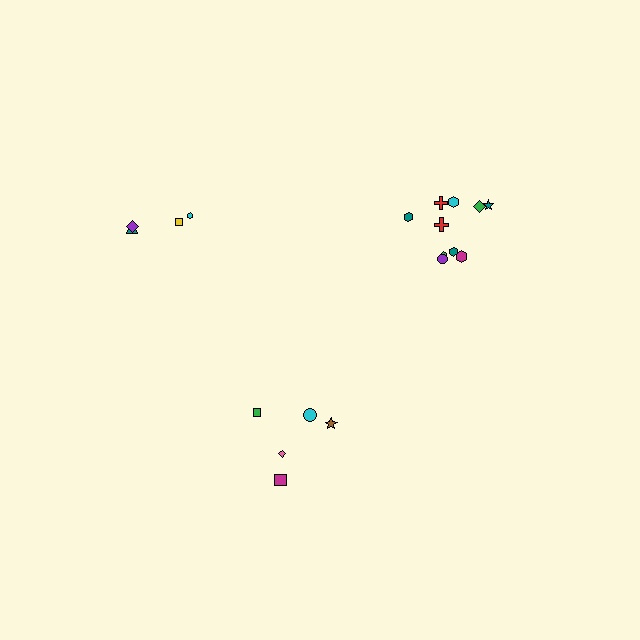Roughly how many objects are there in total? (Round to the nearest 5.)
Roughly 20 objects in total.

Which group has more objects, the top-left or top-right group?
The top-right group.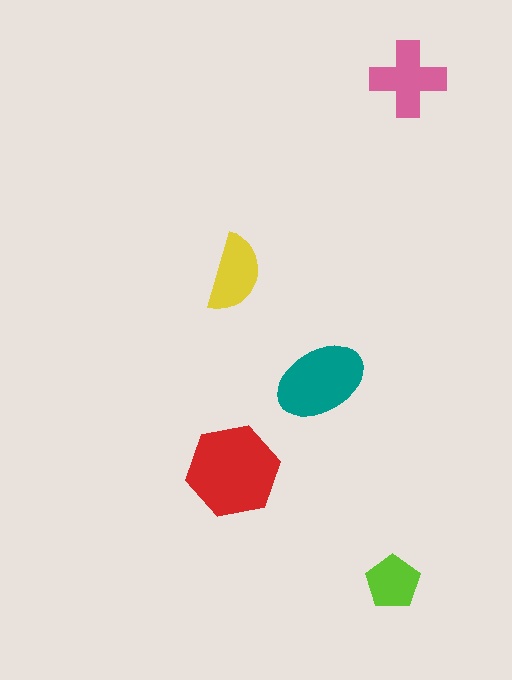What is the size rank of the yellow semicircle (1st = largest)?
4th.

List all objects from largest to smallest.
The red hexagon, the teal ellipse, the pink cross, the yellow semicircle, the lime pentagon.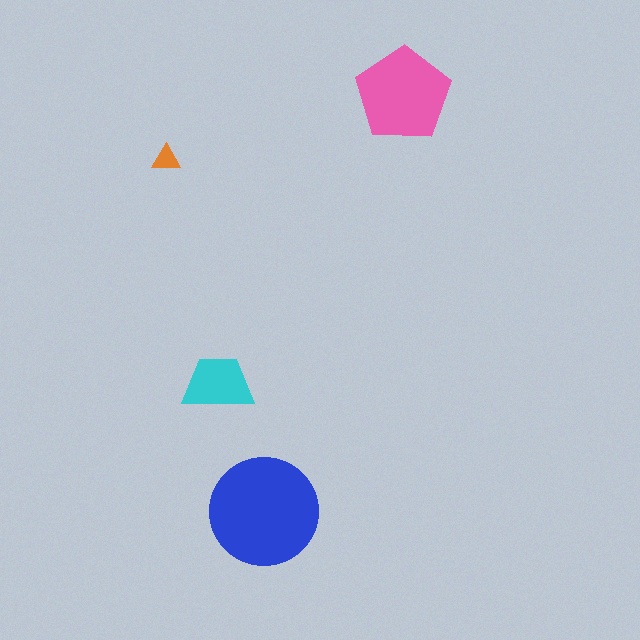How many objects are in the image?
There are 4 objects in the image.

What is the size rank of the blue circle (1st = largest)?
1st.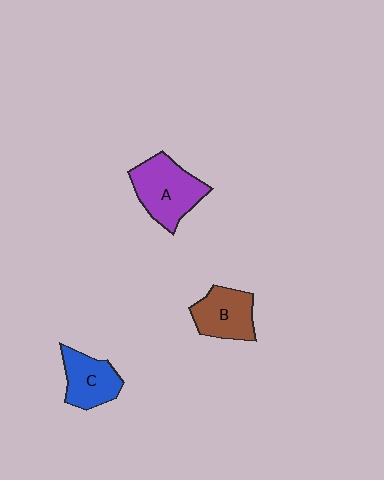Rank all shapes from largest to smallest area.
From largest to smallest: A (purple), B (brown), C (blue).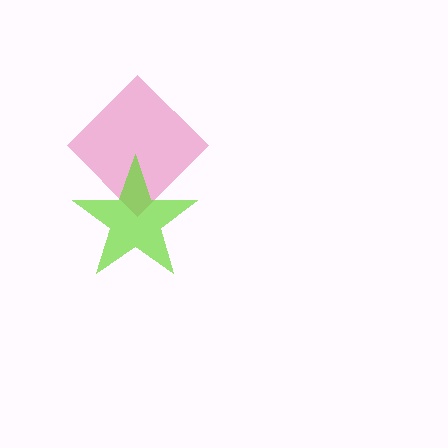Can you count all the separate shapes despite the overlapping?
Yes, there are 2 separate shapes.